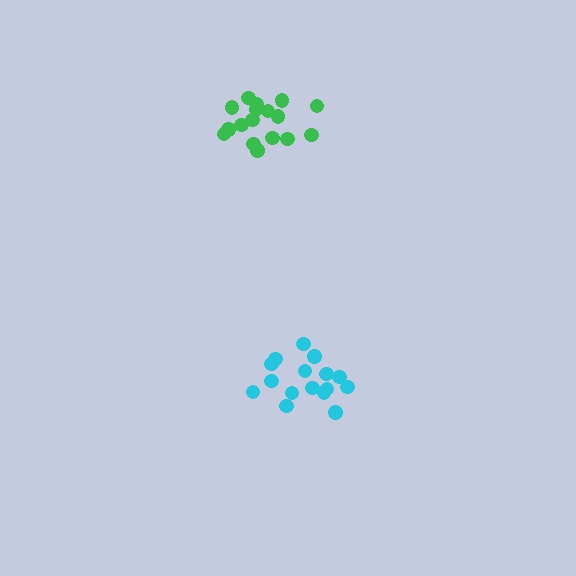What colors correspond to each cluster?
The clusters are colored: green, cyan.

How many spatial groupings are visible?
There are 2 spatial groupings.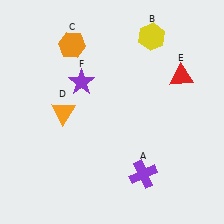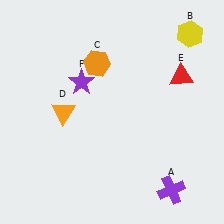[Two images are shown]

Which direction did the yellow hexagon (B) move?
The yellow hexagon (B) moved right.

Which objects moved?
The objects that moved are: the purple cross (A), the yellow hexagon (B), the orange hexagon (C).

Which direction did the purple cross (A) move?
The purple cross (A) moved right.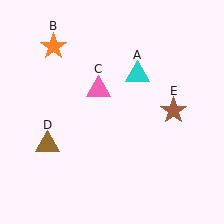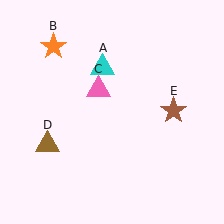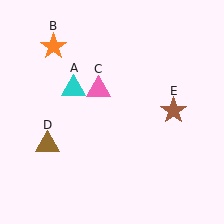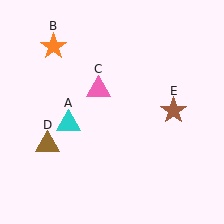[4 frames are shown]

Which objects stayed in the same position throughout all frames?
Orange star (object B) and pink triangle (object C) and brown triangle (object D) and brown star (object E) remained stationary.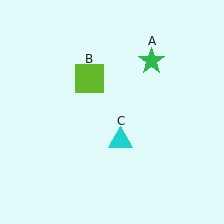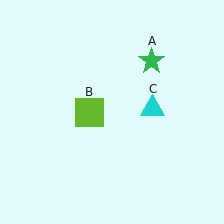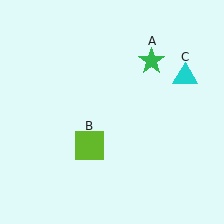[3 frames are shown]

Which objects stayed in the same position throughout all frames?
Green star (object A) remained stationary.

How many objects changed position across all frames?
2 objects changed position: lime square (object B), cyan triangle (object C).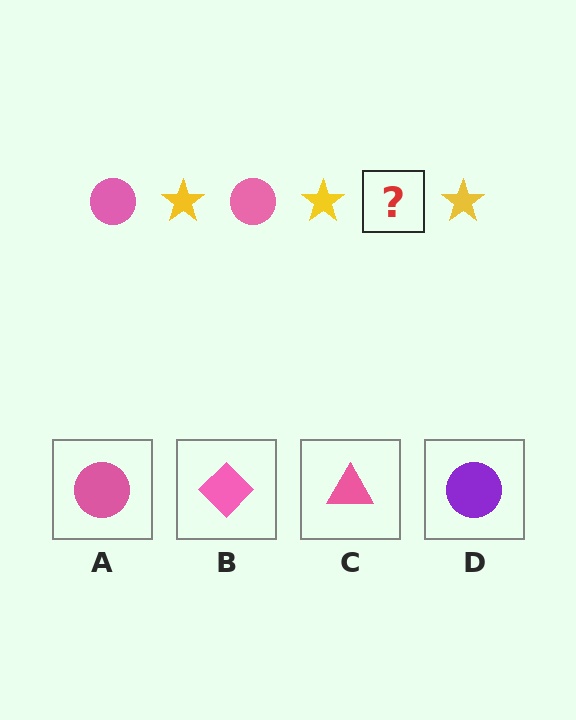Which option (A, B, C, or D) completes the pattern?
A.